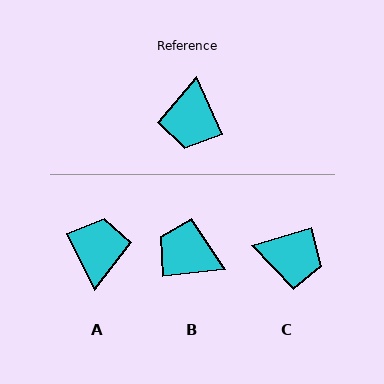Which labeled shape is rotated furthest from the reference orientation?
A, about 178 degrees away.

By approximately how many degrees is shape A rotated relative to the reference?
Approximately 178 degrees clockwise.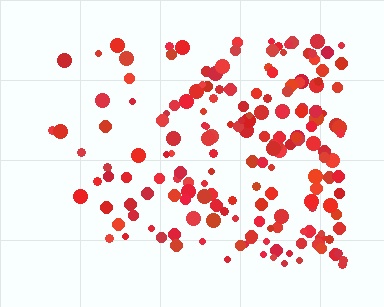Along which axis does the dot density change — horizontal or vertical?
Horizontal.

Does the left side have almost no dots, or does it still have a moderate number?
Still a moderate number, just noticeably fewer than the right.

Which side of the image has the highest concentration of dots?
The right.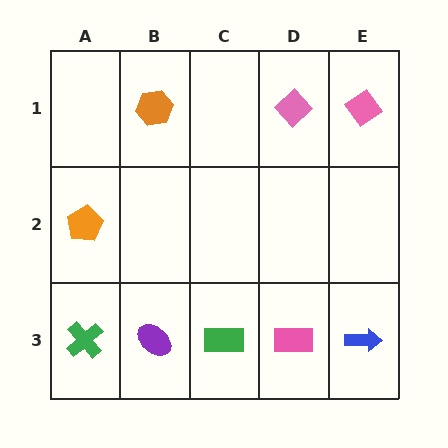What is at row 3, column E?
A blue arrow.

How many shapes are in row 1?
3 shapes.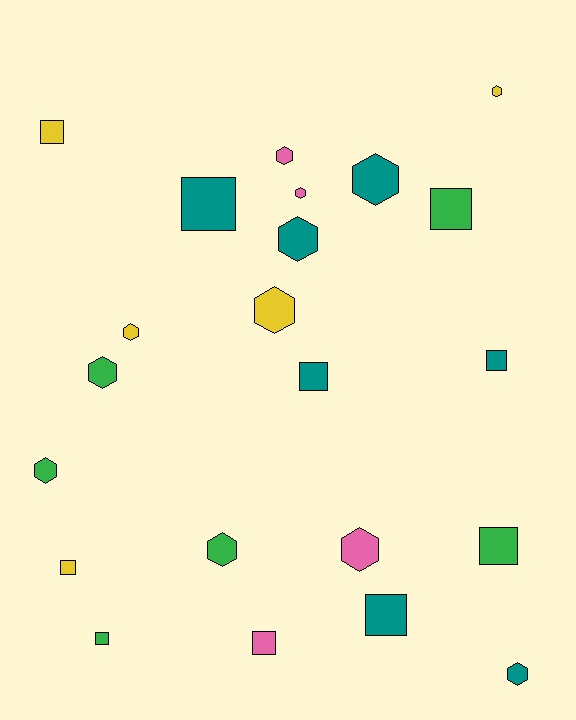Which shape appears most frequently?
Hexagon, with 12 objects.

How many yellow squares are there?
There are 2 yellow squares.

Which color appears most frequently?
Teal, with 7 objects.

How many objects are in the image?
There are 22 objects.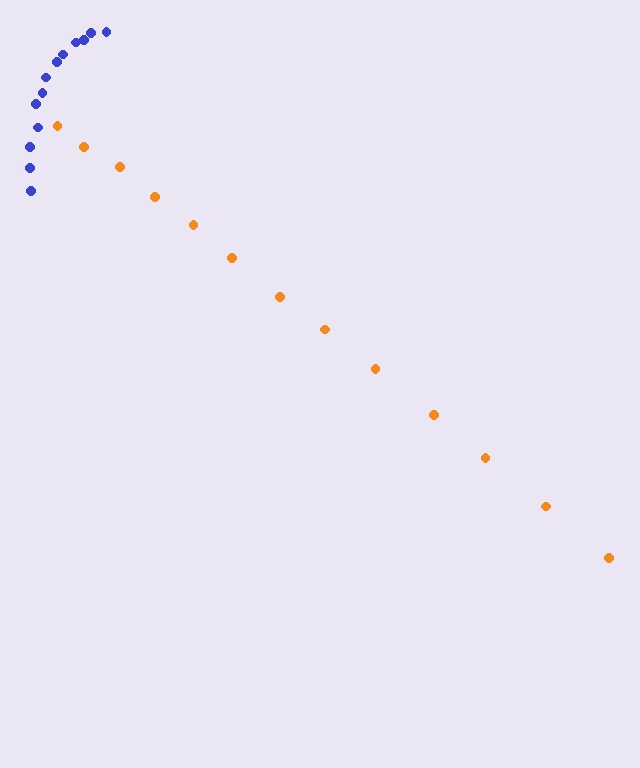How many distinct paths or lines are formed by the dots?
There are 2 distinct paths.